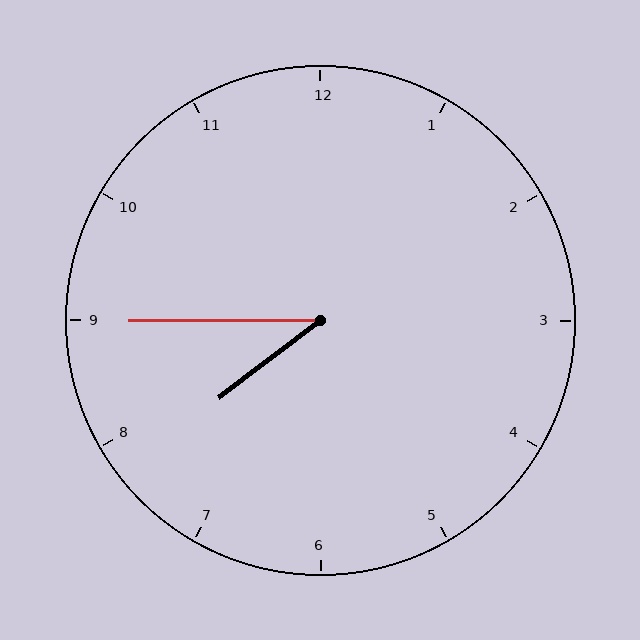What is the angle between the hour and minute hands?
Approximately 38 degrees.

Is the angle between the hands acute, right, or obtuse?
It is acute.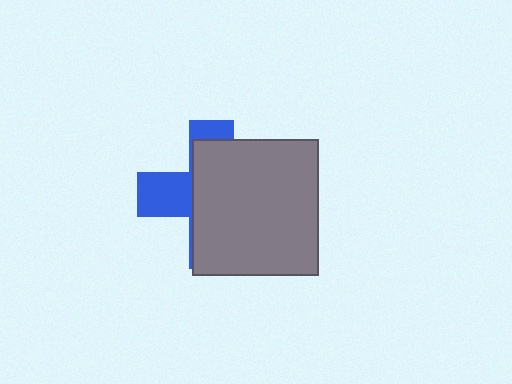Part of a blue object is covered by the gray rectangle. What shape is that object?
It is a cross.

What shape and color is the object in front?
The object in front is a gray rectangle.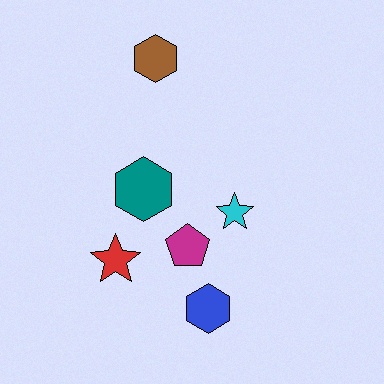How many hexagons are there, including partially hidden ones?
There are 3 hexagons.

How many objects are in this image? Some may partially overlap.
There are 6 objects.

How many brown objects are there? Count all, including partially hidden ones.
There is 1 brown object.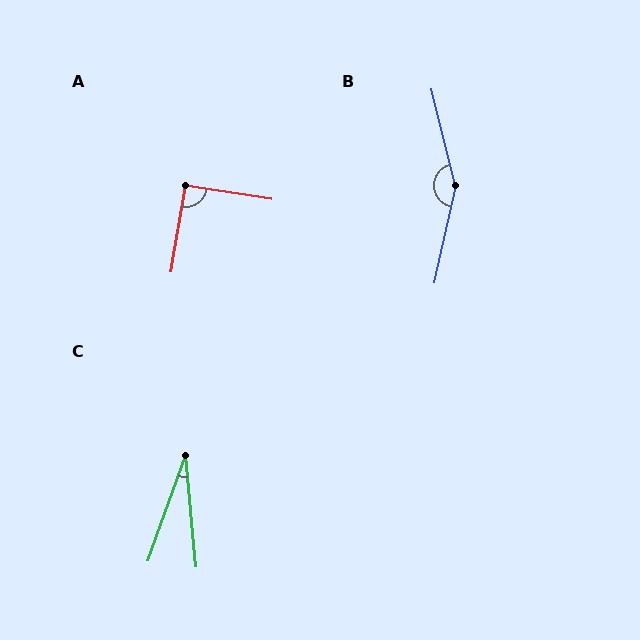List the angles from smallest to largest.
C (25°), A (91°), B (154°).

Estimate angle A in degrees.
Approximately 91 degrees.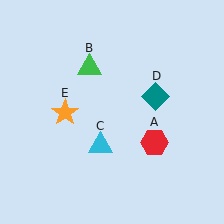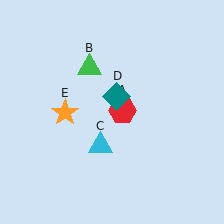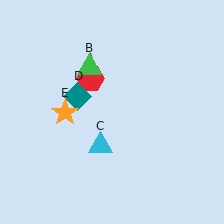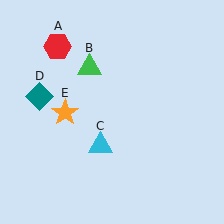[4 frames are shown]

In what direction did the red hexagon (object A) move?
The red hexagon (object A) moved up and to the left.